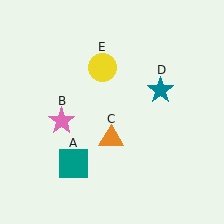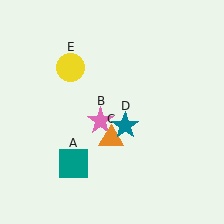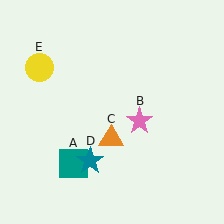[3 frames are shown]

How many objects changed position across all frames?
3 objects changed position: pink star (object B), teal star (object D), yellow circle (object E).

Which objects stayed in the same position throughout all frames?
Teal square (object A) and orange triangle (object C) remained stationary.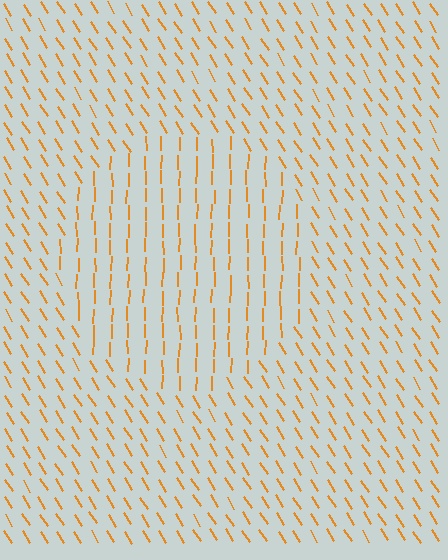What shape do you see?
I see a circle.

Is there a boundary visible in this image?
Yes, there is a texture boundary formed by a change in line orientation.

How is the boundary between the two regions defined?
The boundary is defined purely by a change in line orientation (approximately 33 degrees difference). All lines are the same color and thickness.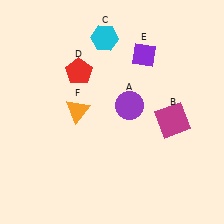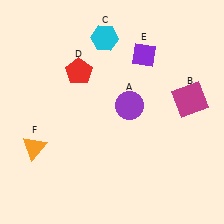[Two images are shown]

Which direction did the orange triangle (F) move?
The orange triangle (F) moved left.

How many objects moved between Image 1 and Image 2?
2 objects moved between the two images.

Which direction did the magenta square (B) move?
The magenta square (B) moved up.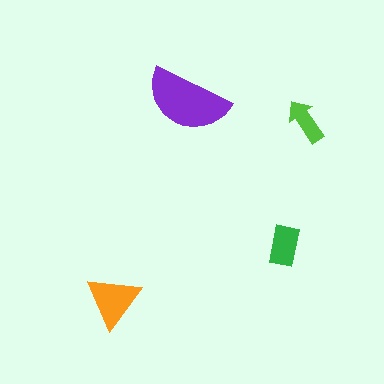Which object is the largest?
The purple semicircle.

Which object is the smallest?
The lime arrow.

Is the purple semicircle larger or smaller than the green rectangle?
Larger.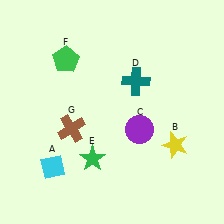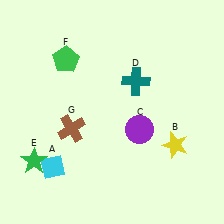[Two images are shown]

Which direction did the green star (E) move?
The green star (E) moved left.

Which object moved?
The green star (E) moved left.